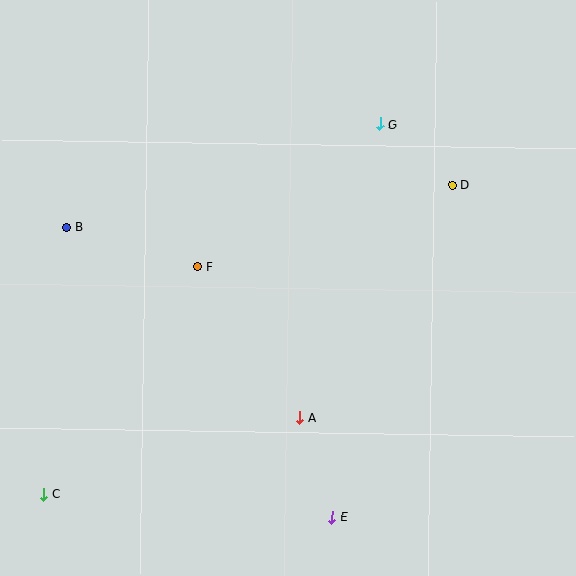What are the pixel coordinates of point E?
Point E is at (332, 517).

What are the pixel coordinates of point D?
Point D is at (452, 185).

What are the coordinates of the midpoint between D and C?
The midpoint between D and C is at (248, 340).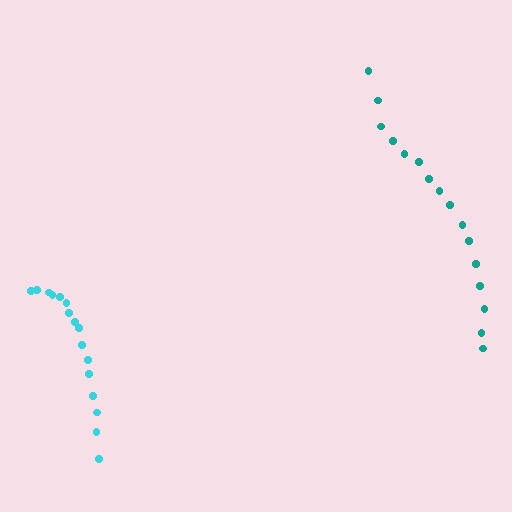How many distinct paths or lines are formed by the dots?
There are 2 distinct paths.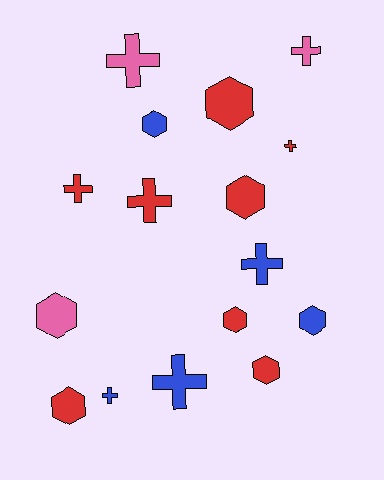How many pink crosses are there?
There are 2 pink crosses.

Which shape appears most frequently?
Hexagon, with 8 objects.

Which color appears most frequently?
Red, with 8 objects.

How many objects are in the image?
There are 16 objects.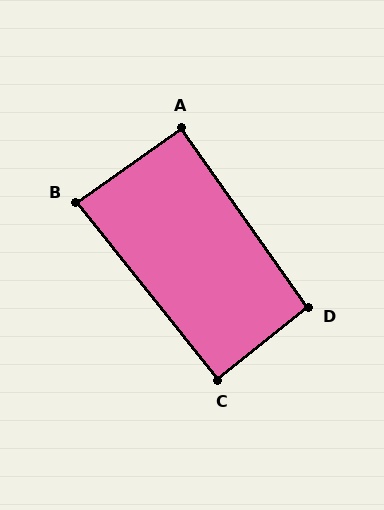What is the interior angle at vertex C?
Approximately 90 degrees (approximately right).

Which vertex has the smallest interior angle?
B, at approximately 87 degrees.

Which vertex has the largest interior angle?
D, at approximately 93 degrees.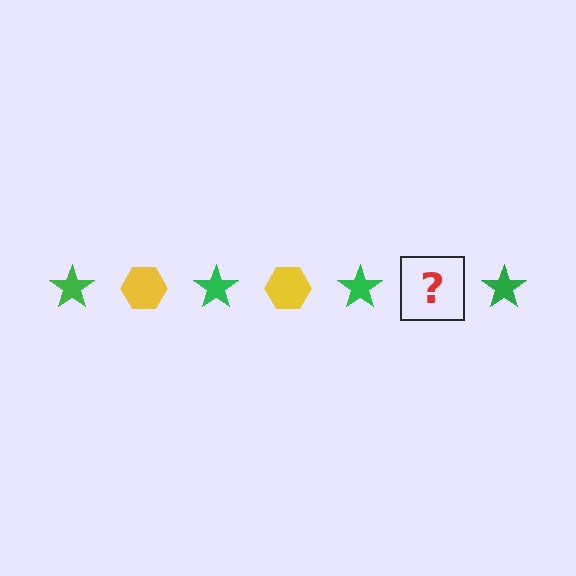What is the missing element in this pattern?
The missing element is a yellow hexagon.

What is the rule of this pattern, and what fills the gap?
The rule is that the pattern alternates between green star and yellow hexagon. The gap should be filled with a yellow hexagon.